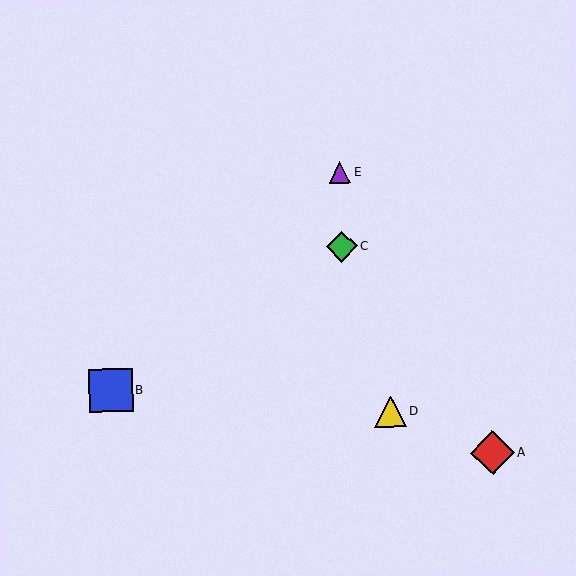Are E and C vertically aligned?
Yes, both are at x≈340.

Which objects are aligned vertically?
Objects C, E are aligned vertically.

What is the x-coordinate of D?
Object D is at x≈390.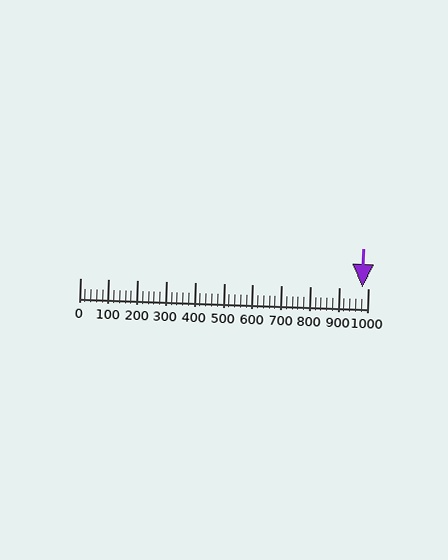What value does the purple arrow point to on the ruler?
The purple arrow points to approximately 980.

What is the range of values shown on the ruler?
The ruler shows values from 0 to 1000.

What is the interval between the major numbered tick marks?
The major tick marks are spaced 100 units apart.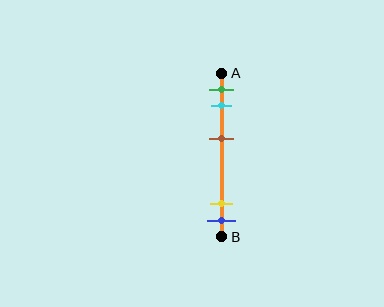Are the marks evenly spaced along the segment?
No, the marks are not evenly spaced.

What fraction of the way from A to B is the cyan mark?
The cyan mark is approximately 20% (0.2) of the way from A to B.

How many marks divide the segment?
There are 5 marks dividing the segment.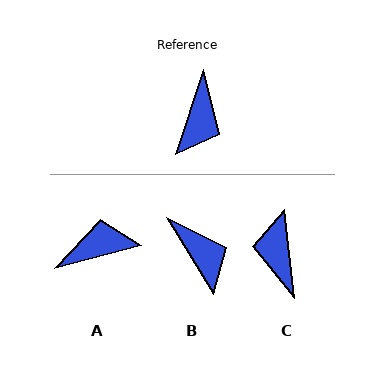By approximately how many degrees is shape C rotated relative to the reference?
Approximately 155 degrees clockwise.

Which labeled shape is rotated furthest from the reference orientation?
C, about 155 degrees away.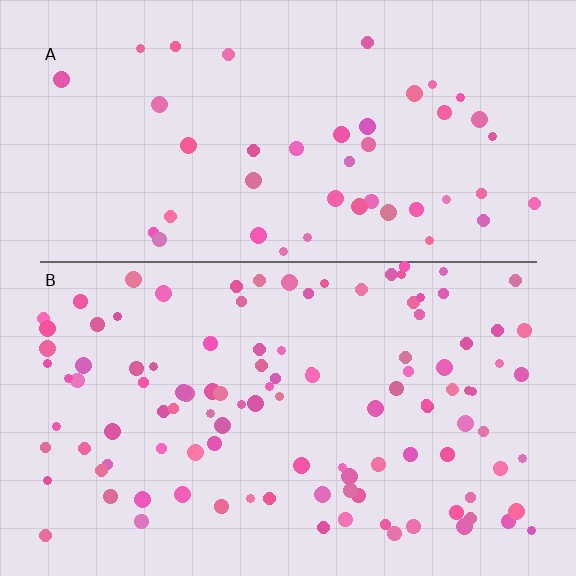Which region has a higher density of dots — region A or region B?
B (the bottom).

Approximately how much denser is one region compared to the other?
Approximately 2.4× — region B over region A.